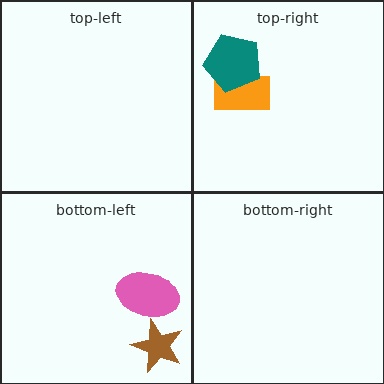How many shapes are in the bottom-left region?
2.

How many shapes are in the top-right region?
2.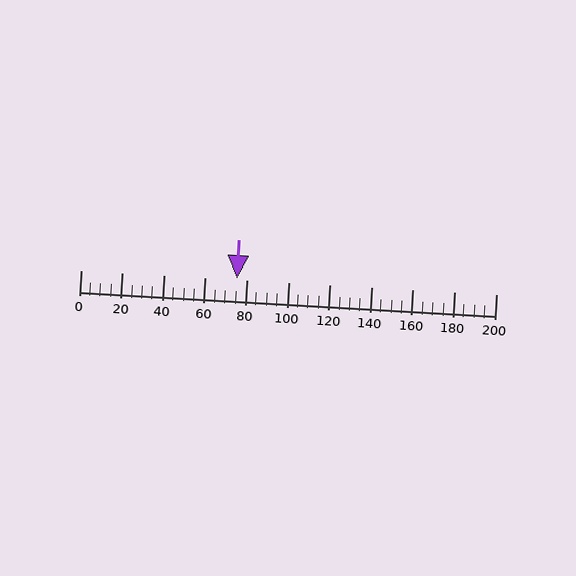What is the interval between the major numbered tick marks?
The major tick marks are spaced 20 units apart.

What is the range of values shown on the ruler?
The ruler shows values from 0 to 200.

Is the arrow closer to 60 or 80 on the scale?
The arrow is closer to 80.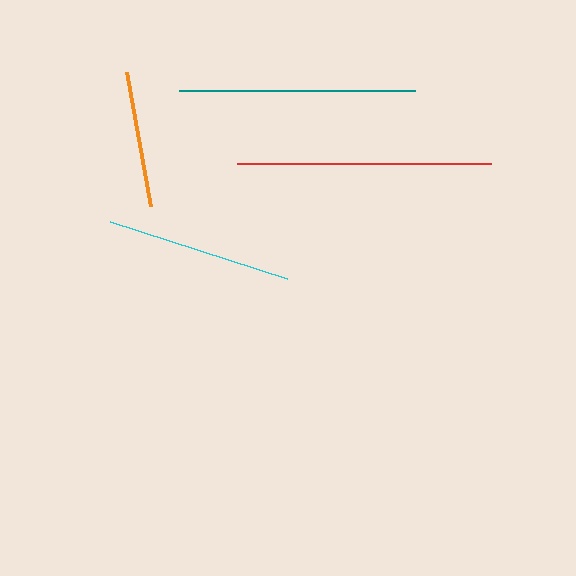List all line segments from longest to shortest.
From longest to shortest: red, teal, cyan, orange.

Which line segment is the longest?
The red line is the longest at approximately 254 pixels.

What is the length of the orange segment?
The orange segment is approximately 136 pixels long.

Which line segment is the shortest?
The orange line is the shortest at approximately 136 pixels.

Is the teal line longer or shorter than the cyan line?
The teal line is longer than the cyan line.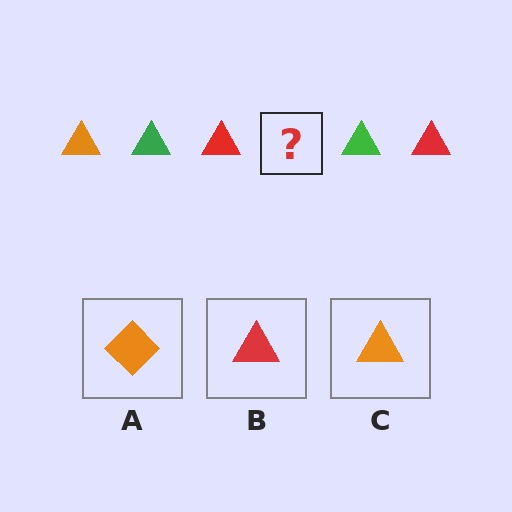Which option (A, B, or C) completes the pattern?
C.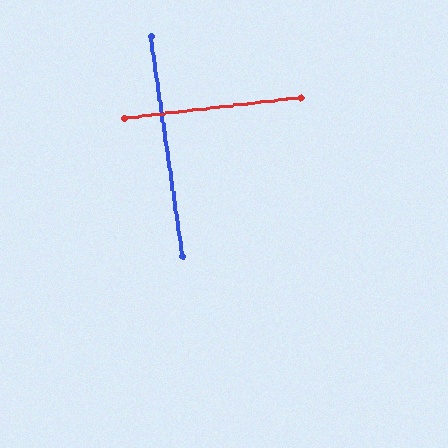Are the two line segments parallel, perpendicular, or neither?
Perpendicular — they meet at approximately 89°.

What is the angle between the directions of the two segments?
Approximately 89 degrees.